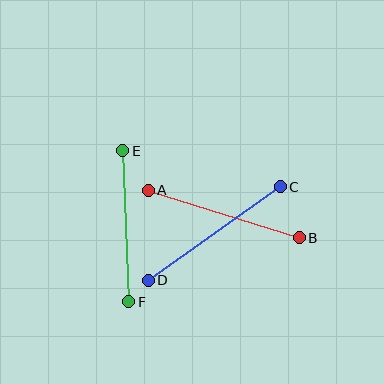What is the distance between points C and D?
The distance is approximately 162 pixels.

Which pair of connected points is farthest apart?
Points C and D are farthest apart.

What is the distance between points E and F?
The distance is approximately 151 pixels.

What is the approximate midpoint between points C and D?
The midpoint is at approximately (214, 233) pixels.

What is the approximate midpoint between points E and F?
The midpoint is at approximately (126, 226) pixels.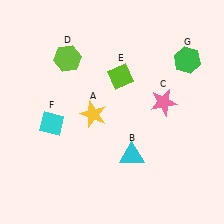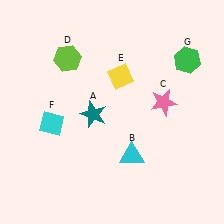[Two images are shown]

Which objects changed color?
A changed from yellow to teal. E changed from lime to yellow.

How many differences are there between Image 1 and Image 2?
There are 2 differences between the two images.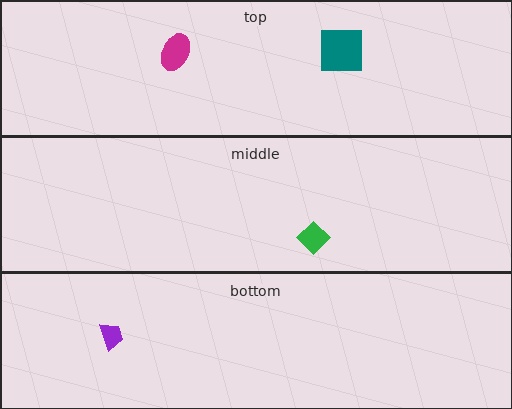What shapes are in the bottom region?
The purple trapezoid.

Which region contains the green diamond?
The middle region.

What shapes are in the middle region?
The green diamond.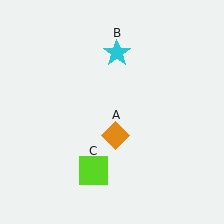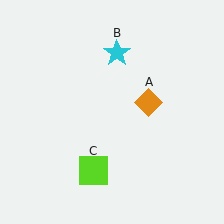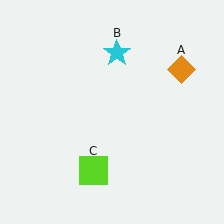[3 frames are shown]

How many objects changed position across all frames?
1 object changed position: orange diamond (object A).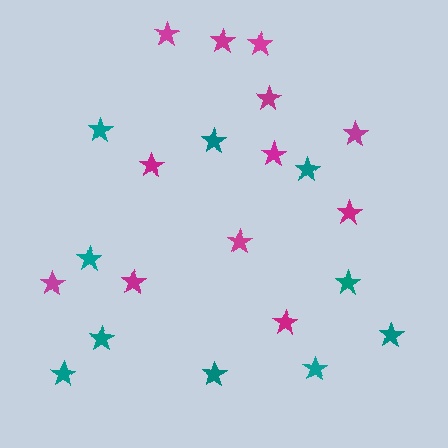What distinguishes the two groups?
There are 2 groups: one group of teal stars (10) and one group of magenta stars (12).